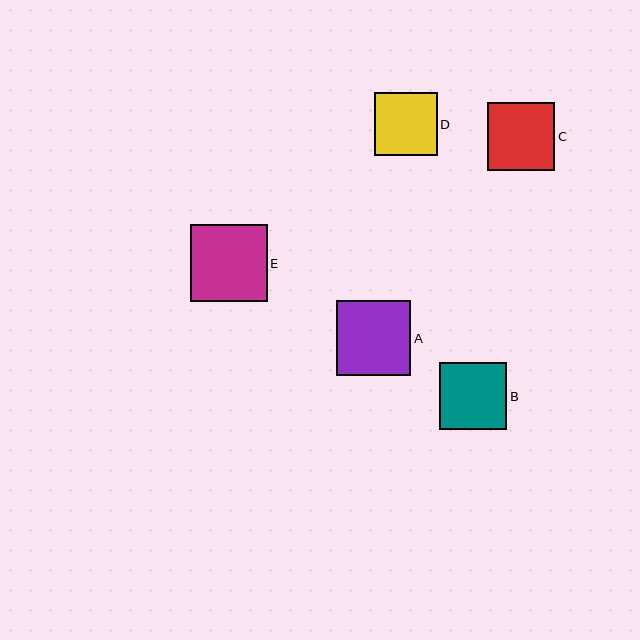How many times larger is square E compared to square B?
Square E is approximately 1.1 times the size of square B.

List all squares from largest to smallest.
From largest to smallest: E, A, B, C, D.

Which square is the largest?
Square E is the largest with a size of approximately 77 pixels.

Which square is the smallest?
Square D is the smallest with a size of approximately 63 pixels.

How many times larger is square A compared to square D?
Square A is approximately 1.2 times the size of square D.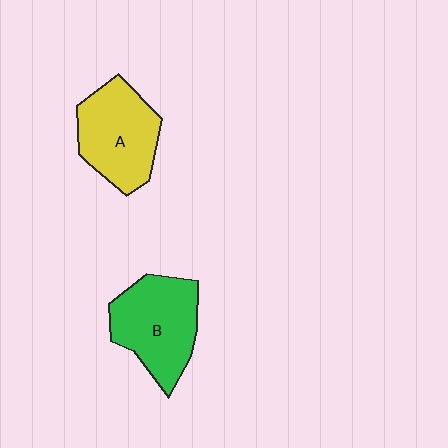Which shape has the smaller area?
Shape A (yellow).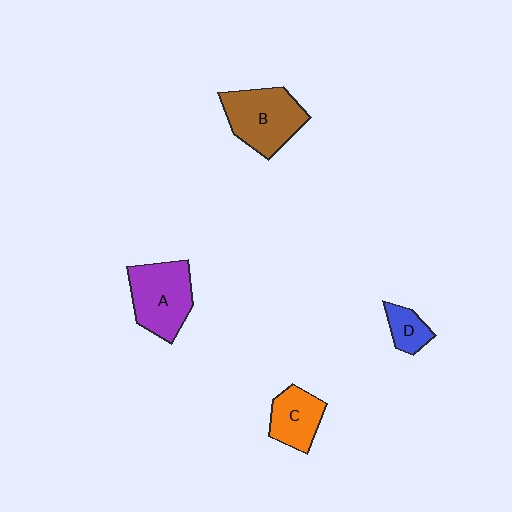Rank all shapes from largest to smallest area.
From largest to smallest: B (brown), A (purple), C (orange), D (blue).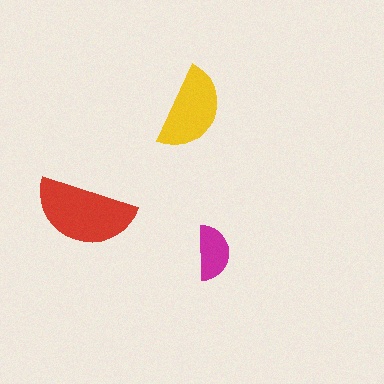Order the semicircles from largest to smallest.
the red one, the yellow one, the magenta one.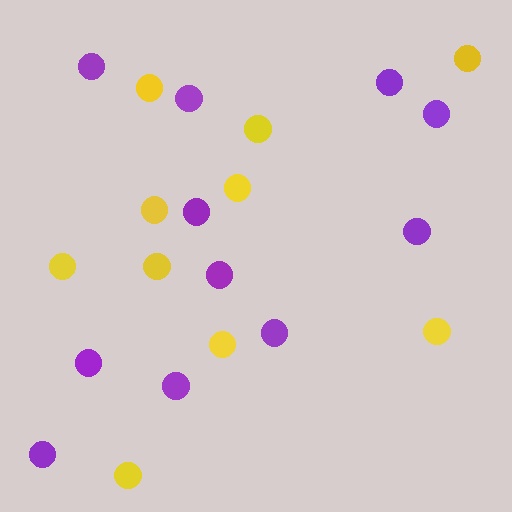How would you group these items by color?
There are 2 groups: one group of purple circles (11) and one group of yellow circles (10).